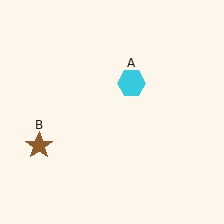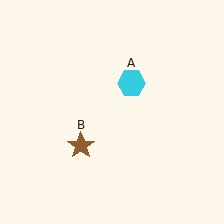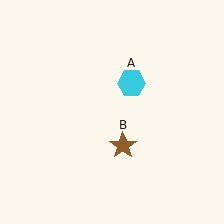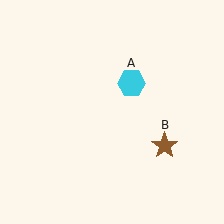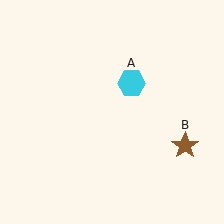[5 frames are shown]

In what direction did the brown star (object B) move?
The brown star (object B) moved right.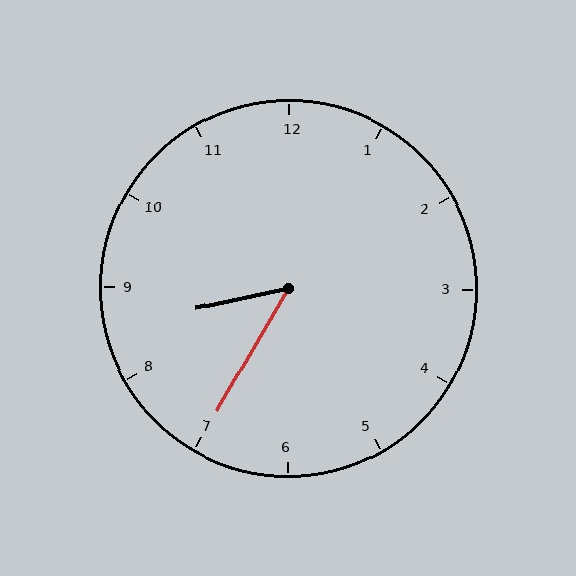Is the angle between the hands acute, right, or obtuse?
It is acute.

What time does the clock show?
8:35.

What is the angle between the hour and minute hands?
Approximately 48 degrees.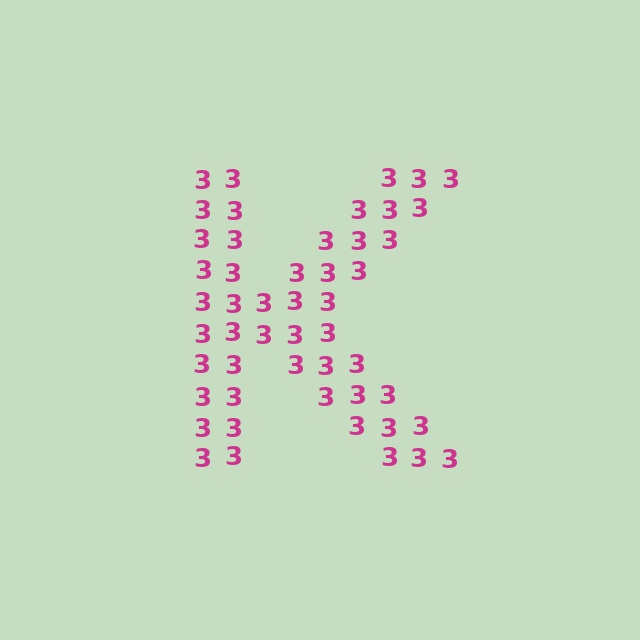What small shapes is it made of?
It is made of small digit 3's.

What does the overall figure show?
The overall figure shows the letter K.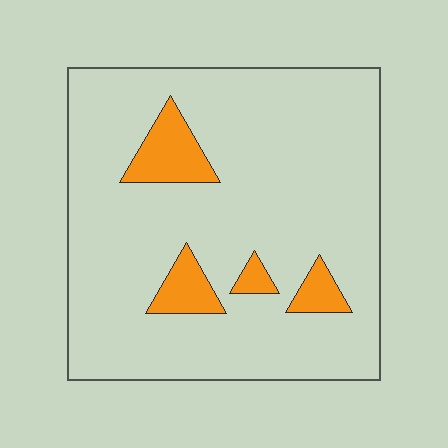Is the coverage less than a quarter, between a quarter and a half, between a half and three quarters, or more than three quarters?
Less than a quarter.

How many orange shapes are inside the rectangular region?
4.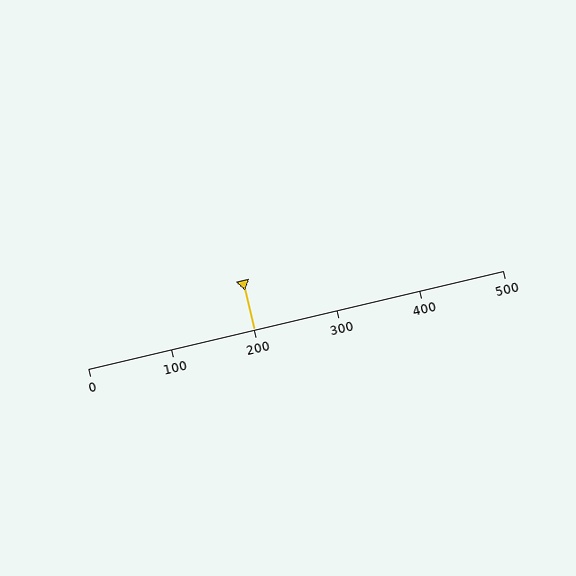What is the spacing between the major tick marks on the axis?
The major ticks are spaced 100 apart.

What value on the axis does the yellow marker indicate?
The marker indicates approximately 200.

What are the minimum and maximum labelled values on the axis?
The axis runs from 0 to 500.